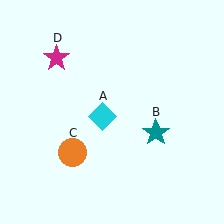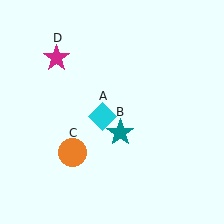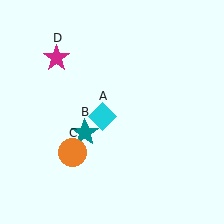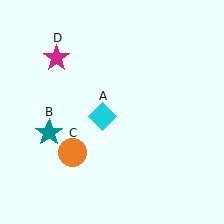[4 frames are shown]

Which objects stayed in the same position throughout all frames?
Cyan diamond (object A) and orange circle (object C) and magenta star (object D) remained stationary.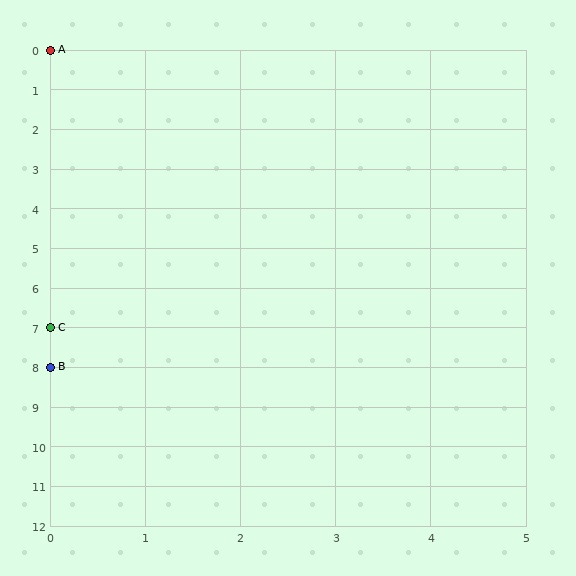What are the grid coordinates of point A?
Point A is at grid coordinates (0, 0).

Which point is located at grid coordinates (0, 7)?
Point C is at (0, 7).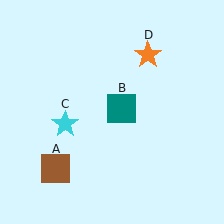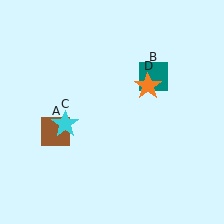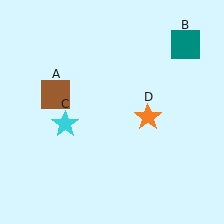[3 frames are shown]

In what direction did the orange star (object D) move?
The orange star (object D) moved down.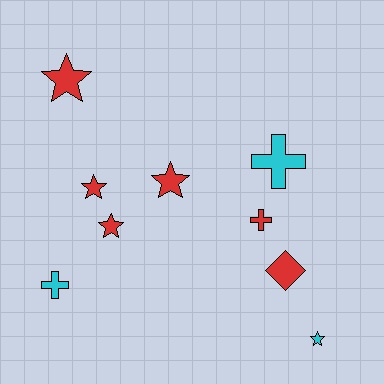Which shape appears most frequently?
Star, with 5 objects.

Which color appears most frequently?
Red, with 6 objects.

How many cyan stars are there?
There is 1 cyan star.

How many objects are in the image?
There are 9 objects.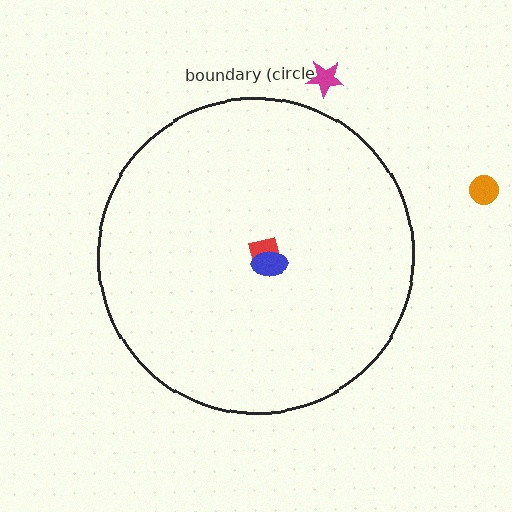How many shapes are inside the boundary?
2 inside, 2 outside.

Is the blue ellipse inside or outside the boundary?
Inside.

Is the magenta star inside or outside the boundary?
Outside.